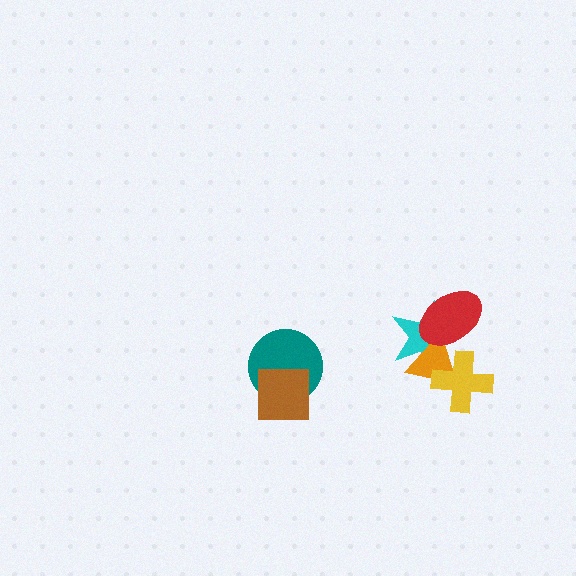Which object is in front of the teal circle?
The brown square is in front of the teal circle.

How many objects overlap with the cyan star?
3 objects overlap with the cyan star.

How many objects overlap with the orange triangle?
3 objects overlap with the orange triangle.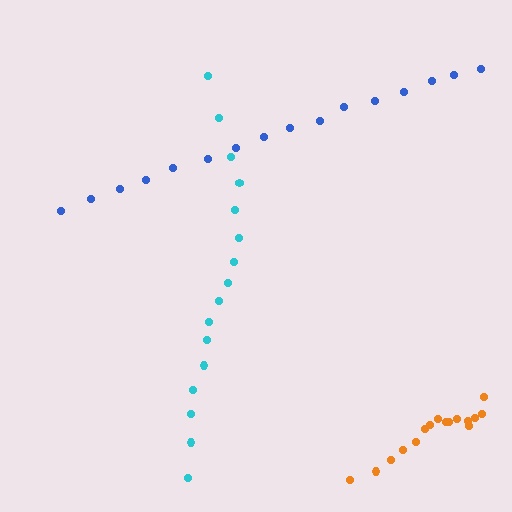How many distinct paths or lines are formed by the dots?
There are 3 distinct paths.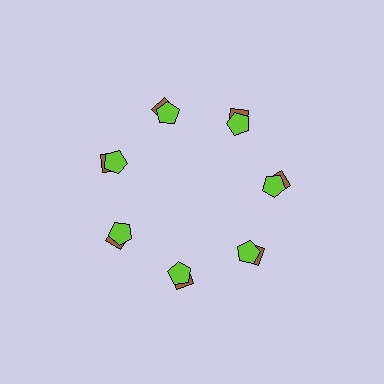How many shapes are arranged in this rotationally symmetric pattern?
There are 14 shapes, arranged in 7 groups of 2.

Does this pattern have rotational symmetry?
Yes, this pattern has 7-fold rotational symmetry. It looks the same after rotating 51 degrees around the center.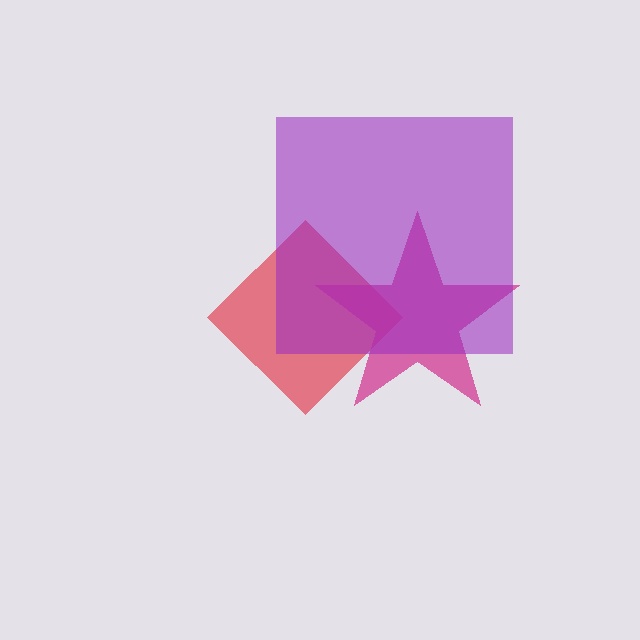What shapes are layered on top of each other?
The layered shapes are: a red diamond, a magenta star, a purple square.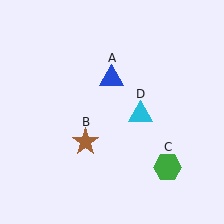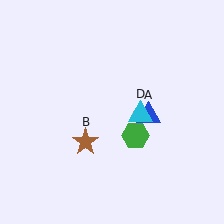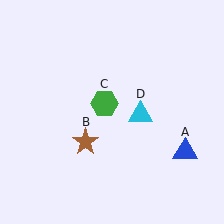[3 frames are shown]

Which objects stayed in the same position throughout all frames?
Brown star (object B) and cyan triangle (object D) remained stationary.